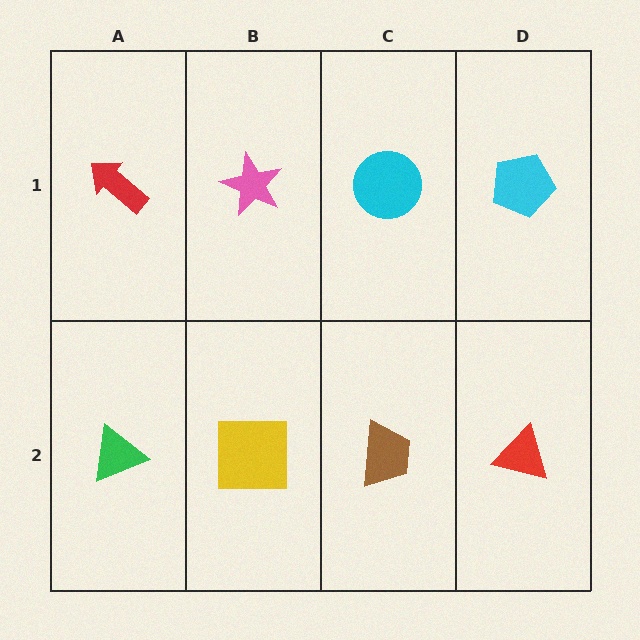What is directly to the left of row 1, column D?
A cyan circle.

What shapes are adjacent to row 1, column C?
A brown trapezoid (row 2, column C), a pink star (row 1, column B), a cyan pentagon (row 1, column D).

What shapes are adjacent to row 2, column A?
A red arrow (row 1, column A), a yellow square (row 2, column B).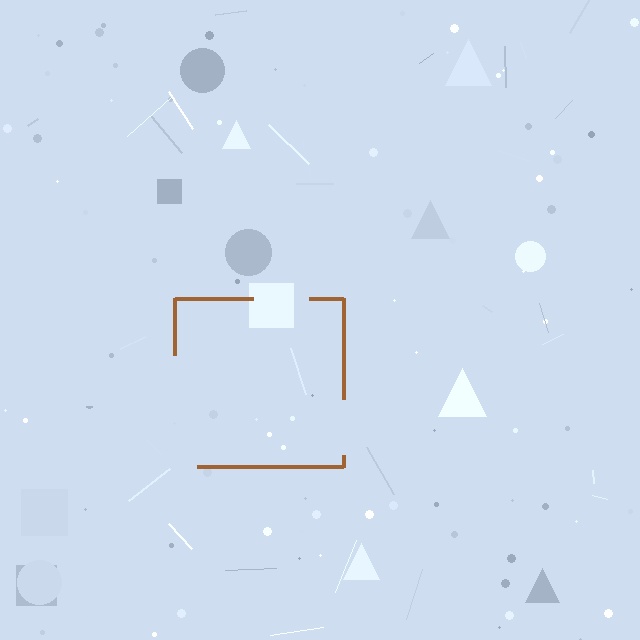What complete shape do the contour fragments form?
The contour fragments form a square.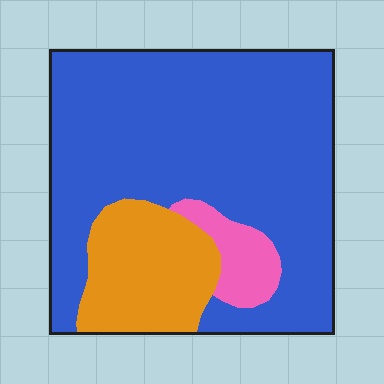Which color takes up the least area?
Pink, at roughly 5%.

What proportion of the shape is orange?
Orange covers around 20% of the shape.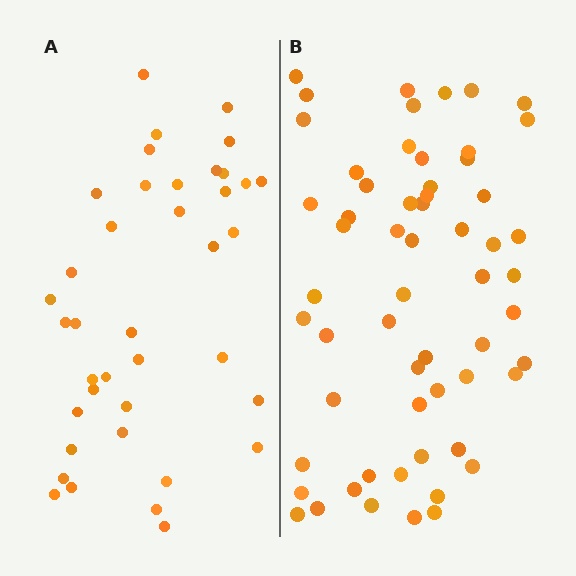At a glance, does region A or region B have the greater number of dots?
Region B (the right region) has more dots.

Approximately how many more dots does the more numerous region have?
Region B has approximately 20 more dots than region A.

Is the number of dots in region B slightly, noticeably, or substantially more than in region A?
Region B has substantially more. The ratio is roughly 1.5 to 1.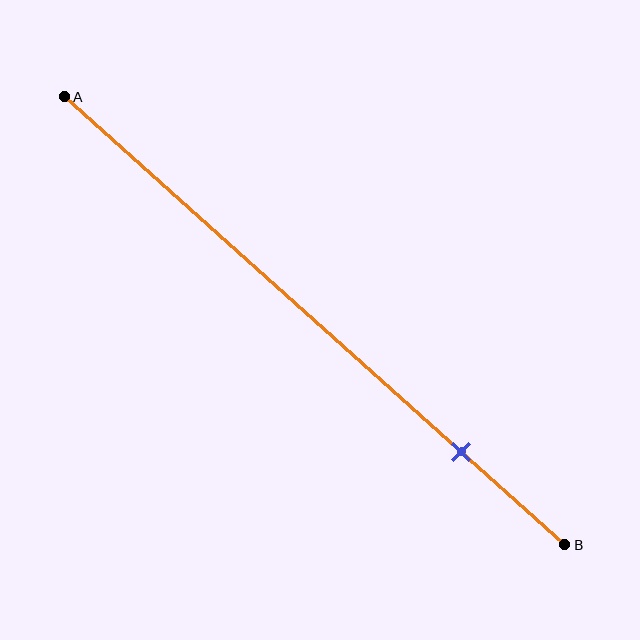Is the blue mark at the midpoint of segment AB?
No, the mark is at about 80% from A, not at the 50% midpoint.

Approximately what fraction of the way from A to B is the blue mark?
The blue mark is approximately 80% of the way from A to B.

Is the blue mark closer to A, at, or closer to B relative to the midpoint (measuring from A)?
The blue mark is closer to point B than the midpoint of segment AB.